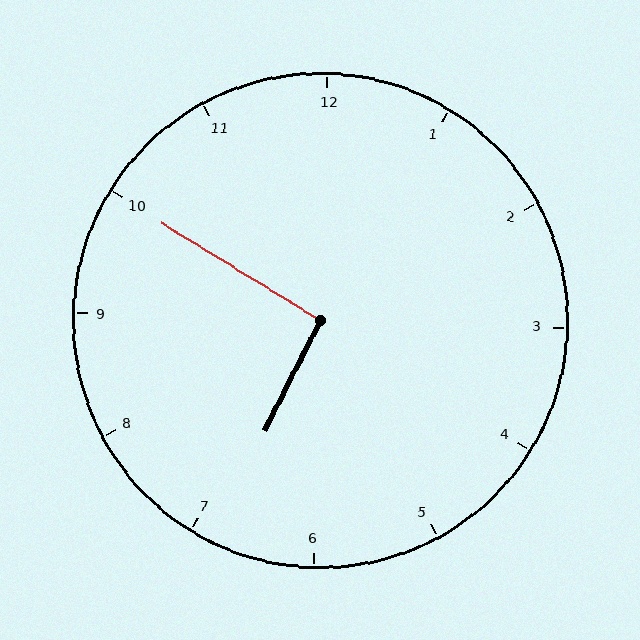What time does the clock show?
6:50.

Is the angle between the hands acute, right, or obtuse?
It is right.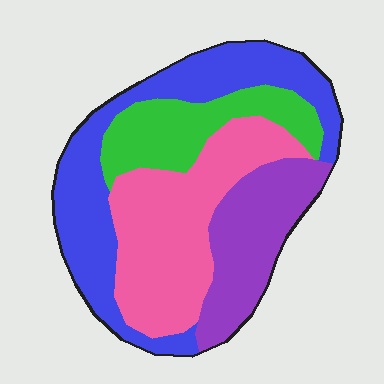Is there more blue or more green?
Blue.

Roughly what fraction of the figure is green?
Green covers 17% of the figure.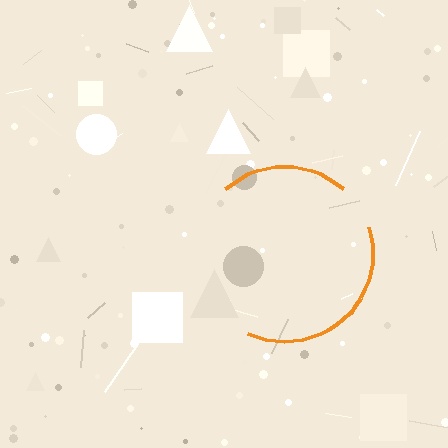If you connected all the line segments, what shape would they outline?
They would outline a circle.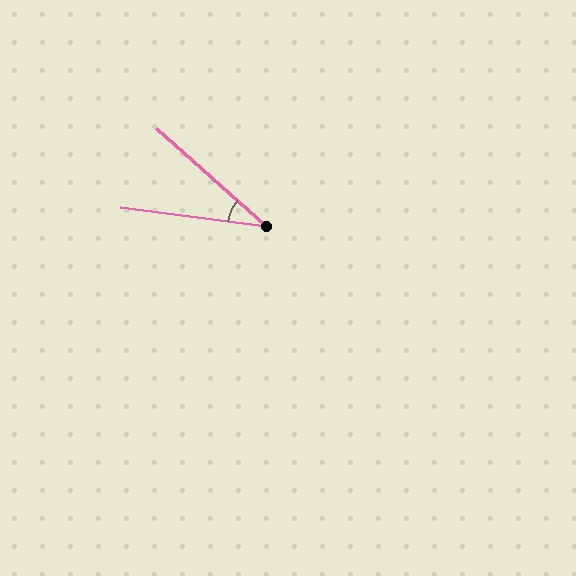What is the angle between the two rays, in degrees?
Approximately 34 degrees.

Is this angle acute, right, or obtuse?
It is acute.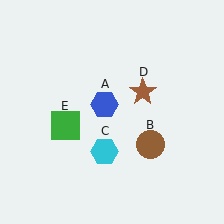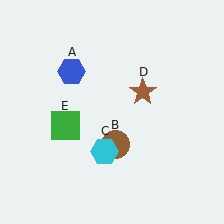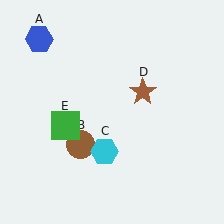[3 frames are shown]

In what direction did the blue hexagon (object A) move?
The blue hexagon (object A) moved up and to the left.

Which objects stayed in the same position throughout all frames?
Cyan hexagon (object C) and brown star (object D) and green square (object E) remained stationary.